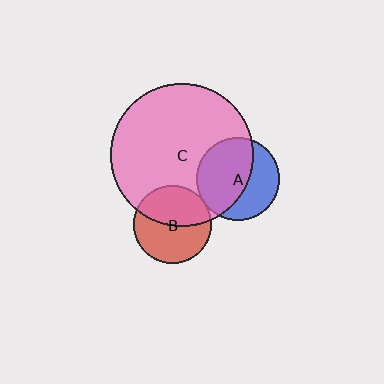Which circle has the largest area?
Circle C (pink).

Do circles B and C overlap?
Yes.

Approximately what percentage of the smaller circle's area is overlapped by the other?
Approximately 45%.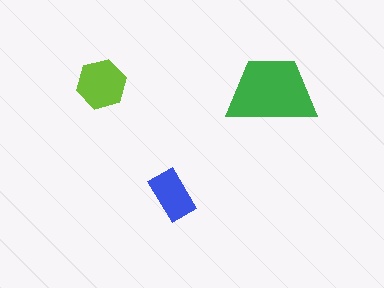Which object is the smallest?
The blue rectangle.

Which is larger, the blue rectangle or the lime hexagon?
The lime hexagon.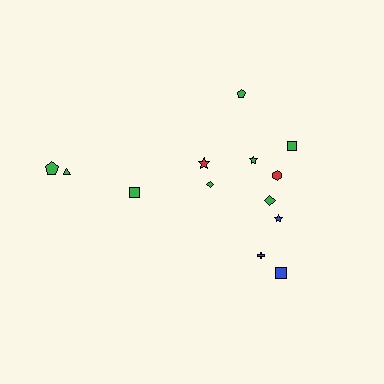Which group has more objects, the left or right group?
The right group.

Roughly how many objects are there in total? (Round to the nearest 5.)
Roughly 15 objects in total.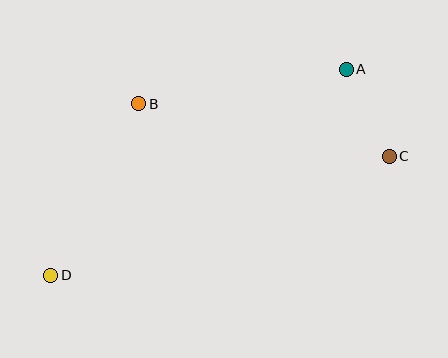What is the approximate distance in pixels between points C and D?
The distance between C and D is approximately 359 pixels.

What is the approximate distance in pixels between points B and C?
The distance between B and C is approximately 256 pixels.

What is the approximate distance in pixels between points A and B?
The distance between A and B is approximately 210 pixels.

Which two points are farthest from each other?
Points A and D are farthest from each other.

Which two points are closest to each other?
Points A and C are closest to each other.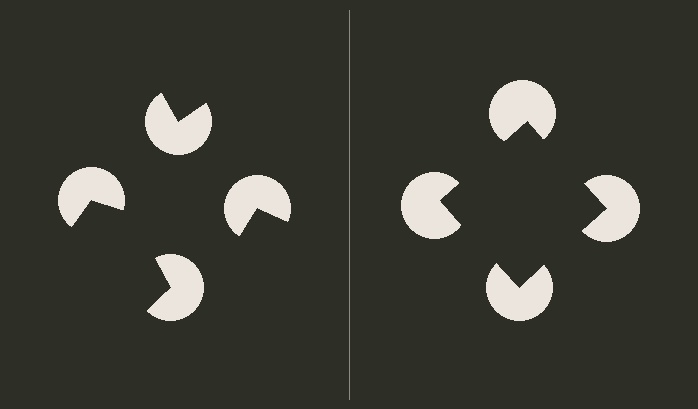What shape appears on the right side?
An illusory square.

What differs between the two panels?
The pac-man discs are positioned identically on both sides; only the wedge orientations differ. On the right they align to a square; on the left they are misaligned.